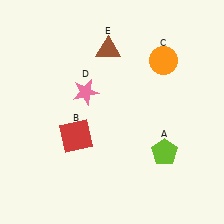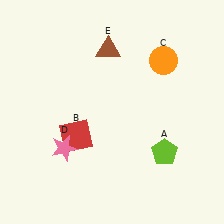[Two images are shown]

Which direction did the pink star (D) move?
The pink star (D) moved down.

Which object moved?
The pink star (D) moved down.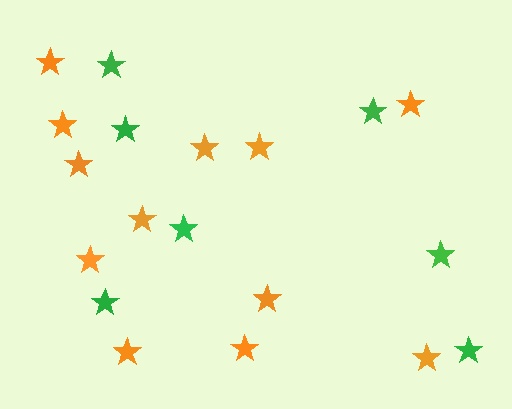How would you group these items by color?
There are 2 groups: one group of orange stars (12) and one group of green stars (7).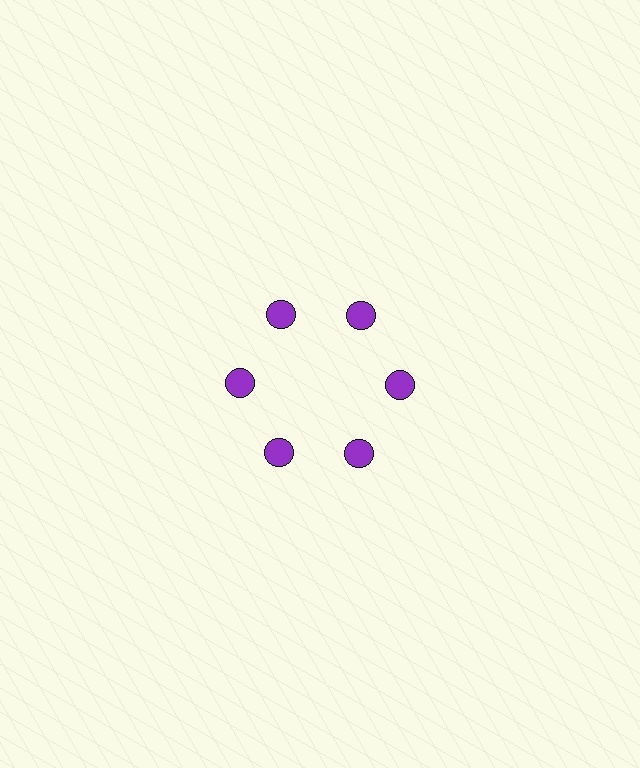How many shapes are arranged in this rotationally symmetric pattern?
There are 6 shapes, arranged in 6 groups of 1.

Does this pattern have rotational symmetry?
Yes, this pattern has 6-fold rotational symmetry. It looks the same after rotating 60 degrees around the center.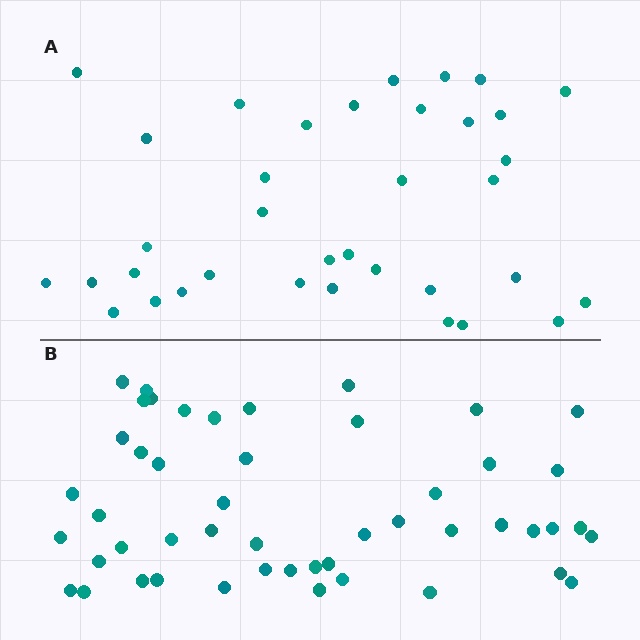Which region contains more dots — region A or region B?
Region B (the bottom region) has more dots.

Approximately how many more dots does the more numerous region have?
Region B has approximately 15 more dots than region A.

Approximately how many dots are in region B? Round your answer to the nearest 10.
About 50 dots. (The exact count is 49, which rounds to 50.)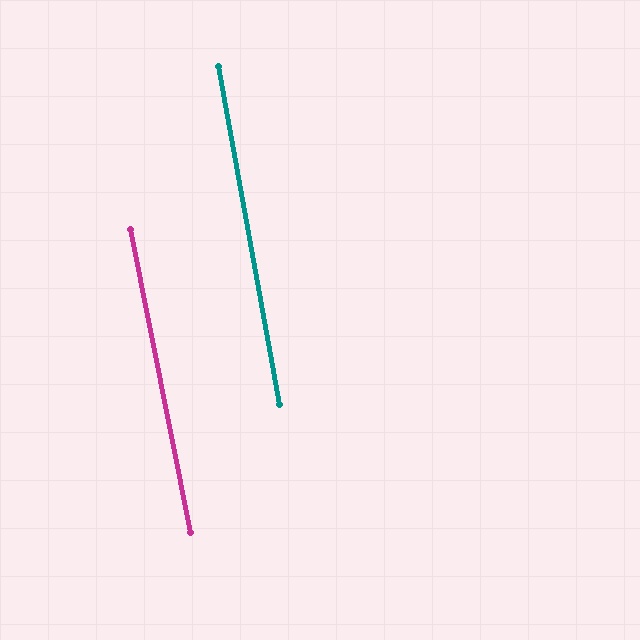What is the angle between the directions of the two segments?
Approximately 1 degree.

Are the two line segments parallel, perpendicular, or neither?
Parallel — their directions differ by only 1.0°.